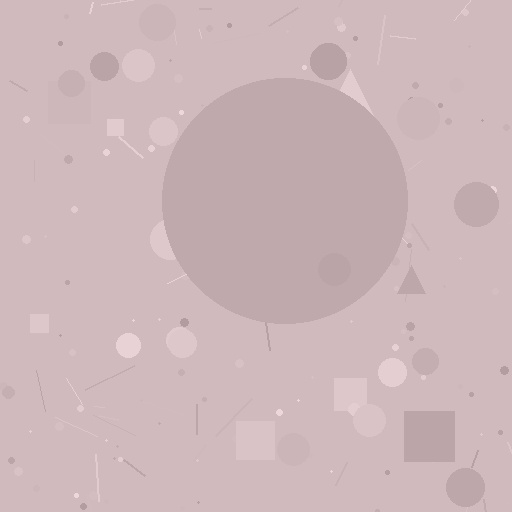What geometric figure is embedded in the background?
A circle is embedded in the background.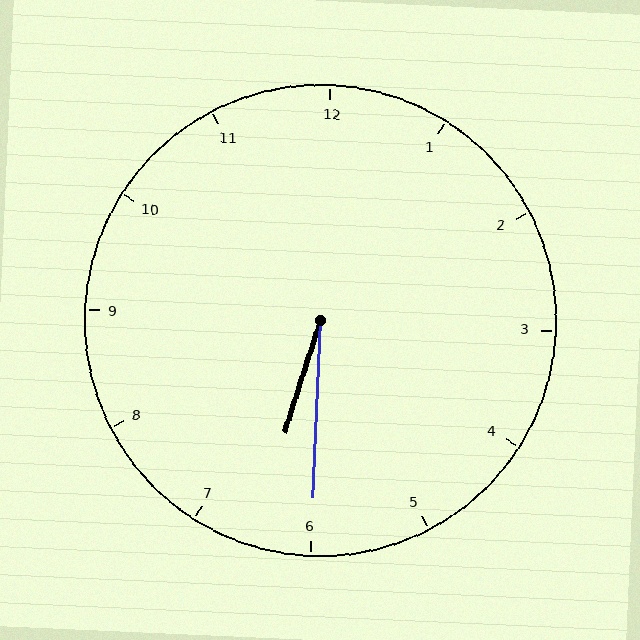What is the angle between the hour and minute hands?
Approximately 15 degrees.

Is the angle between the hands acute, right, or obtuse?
It is acute.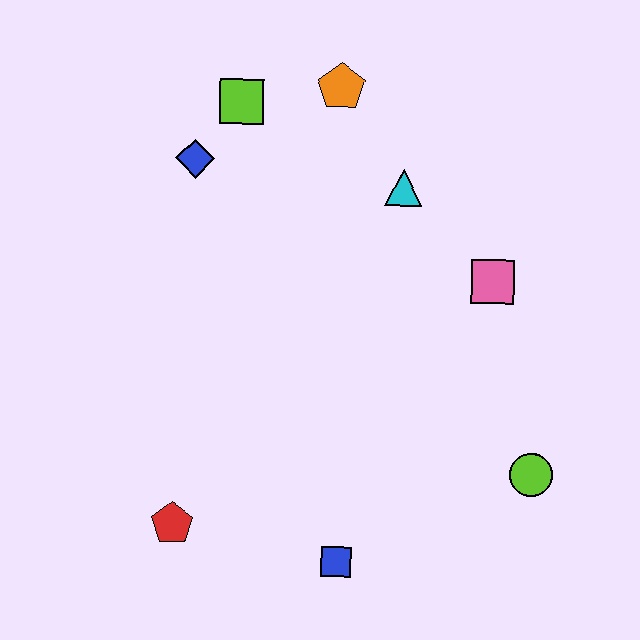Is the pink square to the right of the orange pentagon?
Yes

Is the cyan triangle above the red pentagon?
Yes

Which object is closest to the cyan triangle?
The orange pentagon is closest to the cyan triangle.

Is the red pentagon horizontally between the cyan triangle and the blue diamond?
No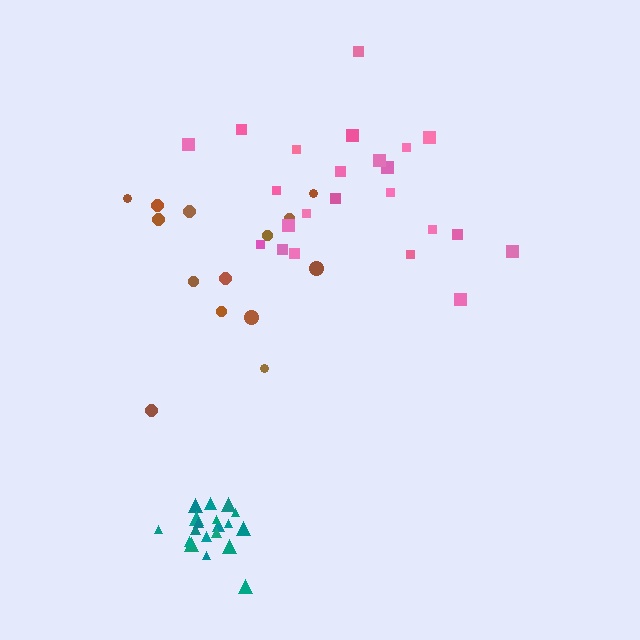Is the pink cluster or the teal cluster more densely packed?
Teal.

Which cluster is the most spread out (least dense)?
Brown.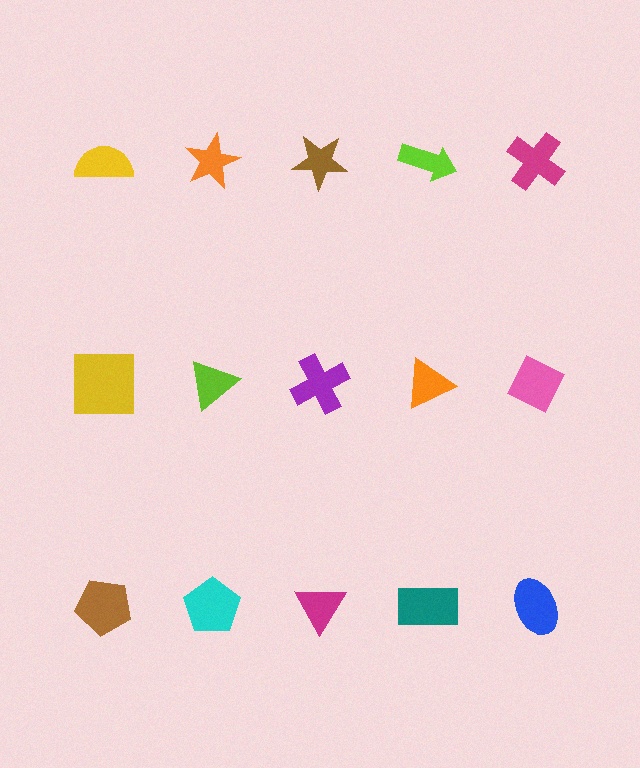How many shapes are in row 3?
5 shapes.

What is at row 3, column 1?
A brown pentagon.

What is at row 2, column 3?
A purple cross.